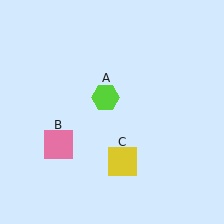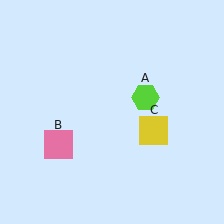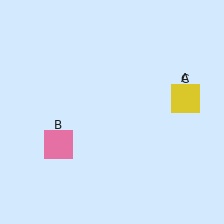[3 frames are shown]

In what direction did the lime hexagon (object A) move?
The lime hexagon (object A) moved right.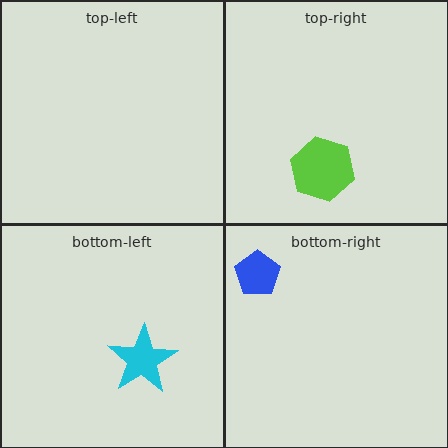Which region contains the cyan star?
The bottom-left region.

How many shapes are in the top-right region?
1.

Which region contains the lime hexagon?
The top-right region.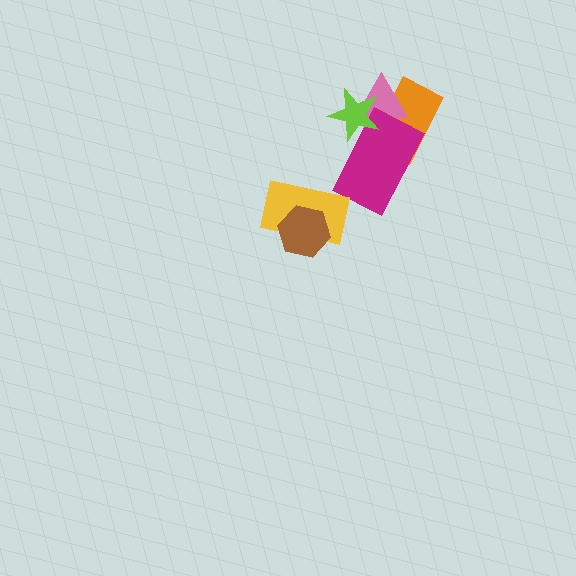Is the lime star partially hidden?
No, no other shape covers it.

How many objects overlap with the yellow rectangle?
1 object overlaps with the yellow rectangle.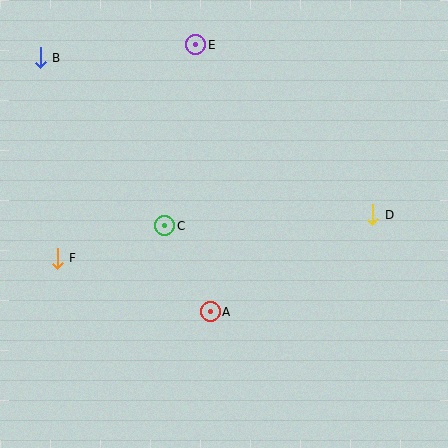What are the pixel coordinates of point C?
Point C is at (165, 226).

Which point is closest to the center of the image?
Point C at (165, 226) is closest to the center.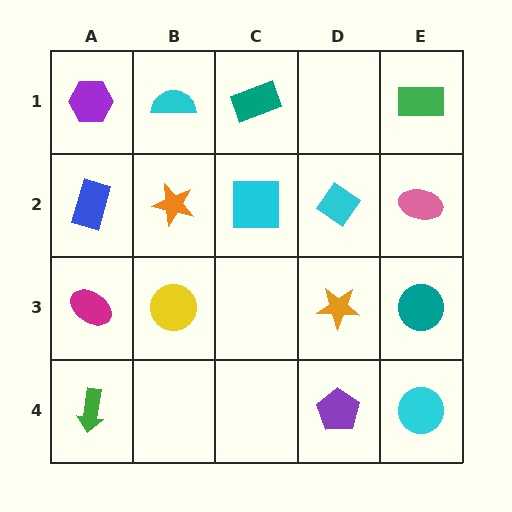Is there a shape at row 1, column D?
No, that cell is empty.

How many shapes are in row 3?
4 shapes.